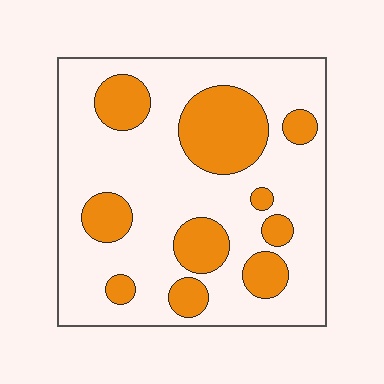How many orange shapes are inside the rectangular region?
10.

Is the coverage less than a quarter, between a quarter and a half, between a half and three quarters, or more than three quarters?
Between a quarter and a half.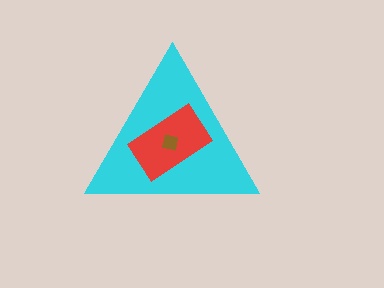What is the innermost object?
The brown square.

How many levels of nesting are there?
3.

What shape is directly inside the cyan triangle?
The red rectangle.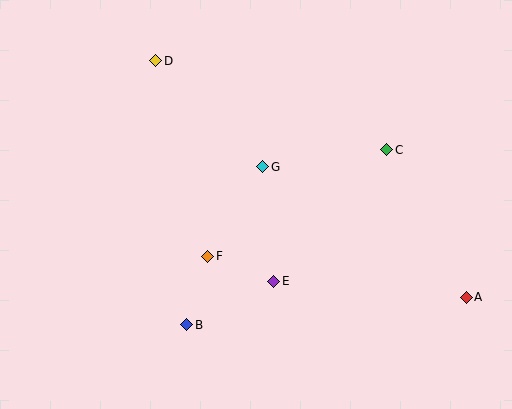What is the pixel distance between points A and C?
The distance between A and C is 167 pixels.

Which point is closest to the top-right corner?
Point C is closest to the top-right corner.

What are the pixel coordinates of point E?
Point E is at (274, 281).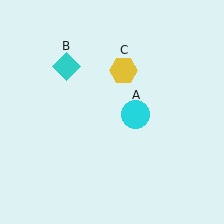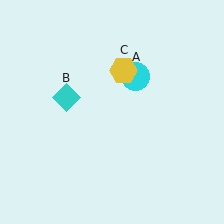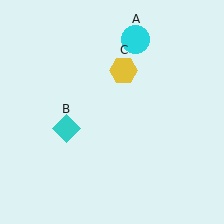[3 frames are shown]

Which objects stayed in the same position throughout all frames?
Yellow hexagon (object C) remained stationary.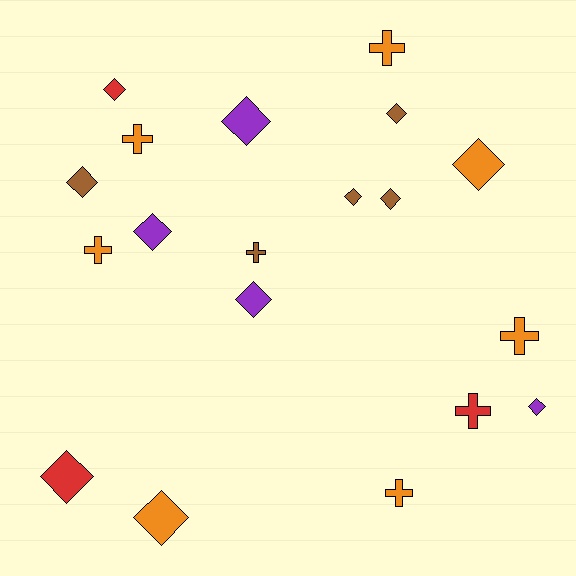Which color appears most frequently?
Orange, with 7 objects.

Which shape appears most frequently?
Diamond, with 12 objects.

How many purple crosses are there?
There are no purple crosses.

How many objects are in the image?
There are 19 objects.